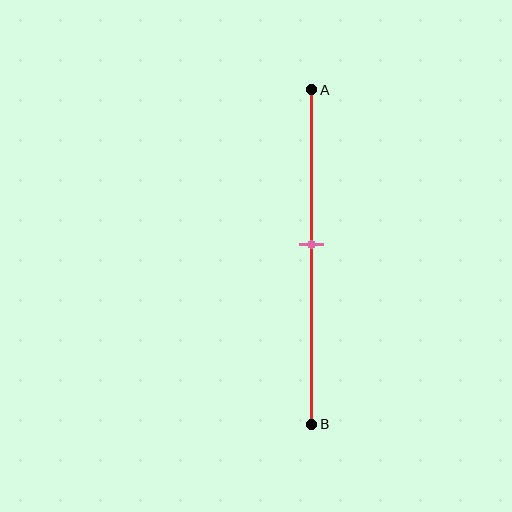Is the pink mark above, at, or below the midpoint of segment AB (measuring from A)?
The pink mark is above the midpoint of segment AB.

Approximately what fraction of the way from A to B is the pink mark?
The pink mark is approximately 45% of the way from A to B.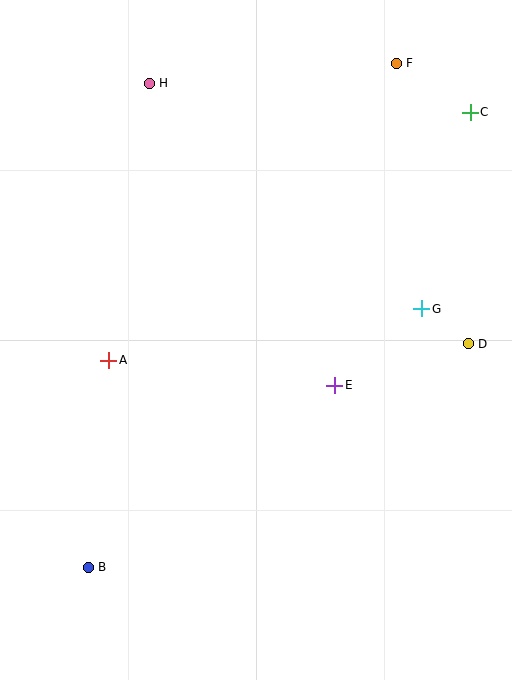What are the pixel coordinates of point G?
Point G is at (422, 309).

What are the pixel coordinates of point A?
Point A is at (109, 360).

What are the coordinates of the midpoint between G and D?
The midpoint between G and D is at (445, 326).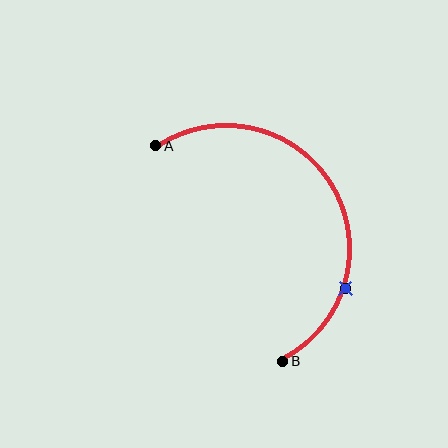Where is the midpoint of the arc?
The arc midpoint is the point on the curve farthest from the straight line joining A and B. It sits to the right of that line.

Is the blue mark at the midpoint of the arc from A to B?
No. The blue mark lies on the arc but is closer to endpoint B. The arc midpoint would be at the point on the curve equidistant along the arc from both A and B.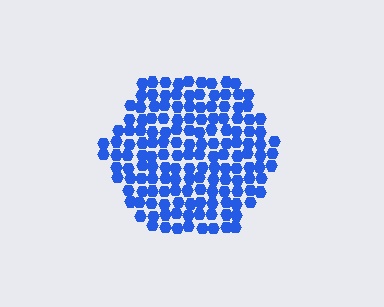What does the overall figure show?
The overall figure shows a hexagon.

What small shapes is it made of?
It is made of small hexagons.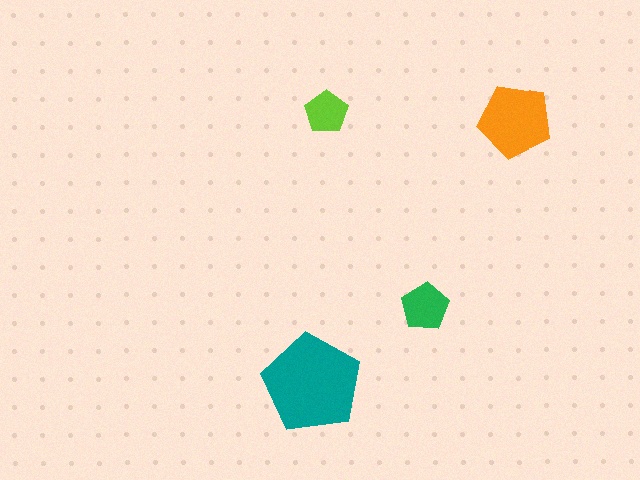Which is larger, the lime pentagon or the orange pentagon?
The orange one.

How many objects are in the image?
There are 4 objects in the image.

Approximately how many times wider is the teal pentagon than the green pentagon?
About 2 times wider.